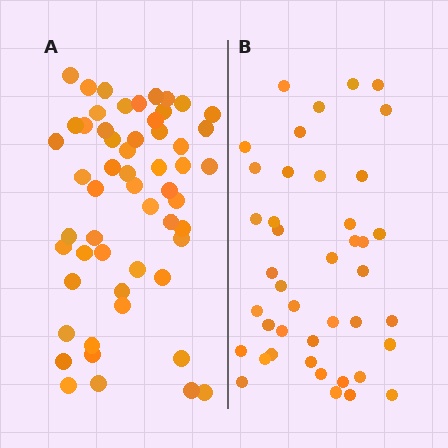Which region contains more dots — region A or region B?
Region A (the left region) has more dots.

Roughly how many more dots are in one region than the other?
Region A has approximately 15 more dots than region B.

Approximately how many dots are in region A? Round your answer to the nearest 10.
About 60 dots. (The exact count is 55, which rounds to 60.)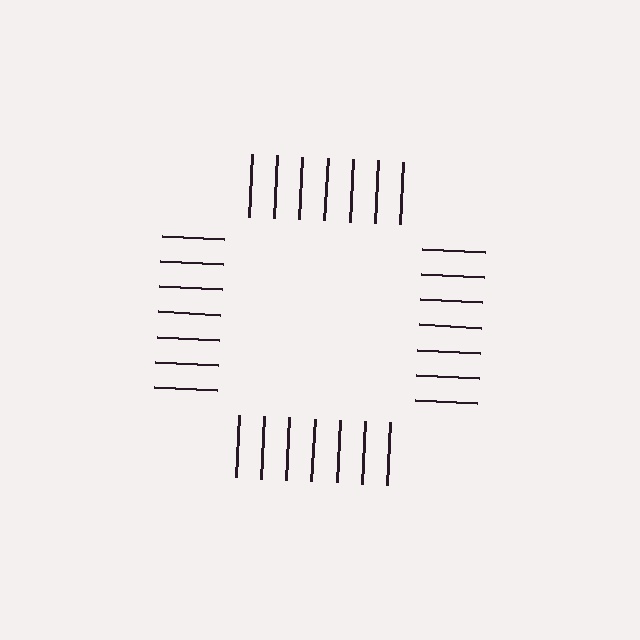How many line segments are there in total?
28 — 7 along each of the 4 edges.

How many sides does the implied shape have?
4 sides — the line-ends trace a square.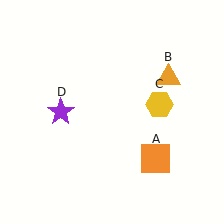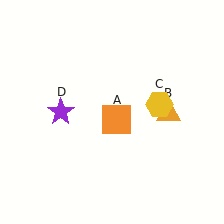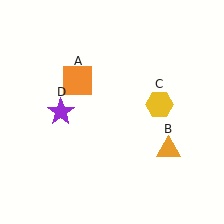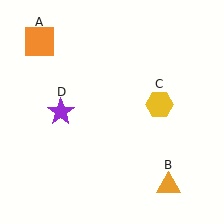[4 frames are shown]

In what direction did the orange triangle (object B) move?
The orange triangle (object B) moved down.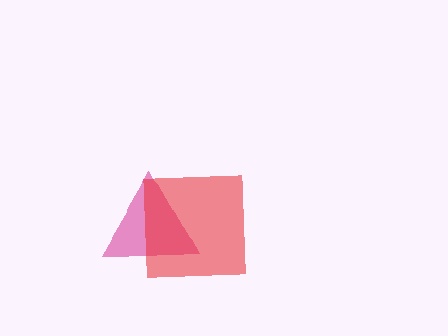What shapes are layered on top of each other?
The layered shapes are: a magenta triangle, a red square.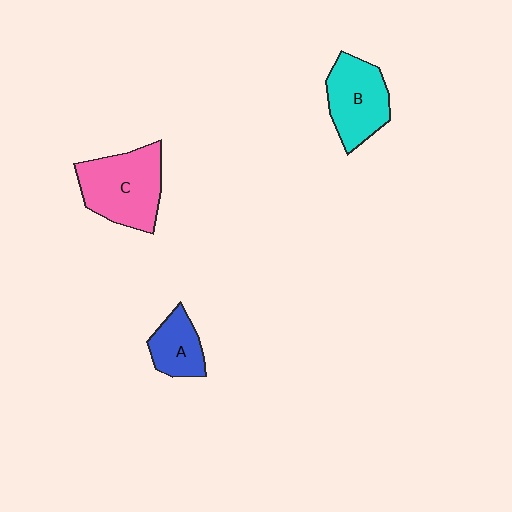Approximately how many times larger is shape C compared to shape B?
Approximately 1.2 times.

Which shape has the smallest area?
Shape A (blue).